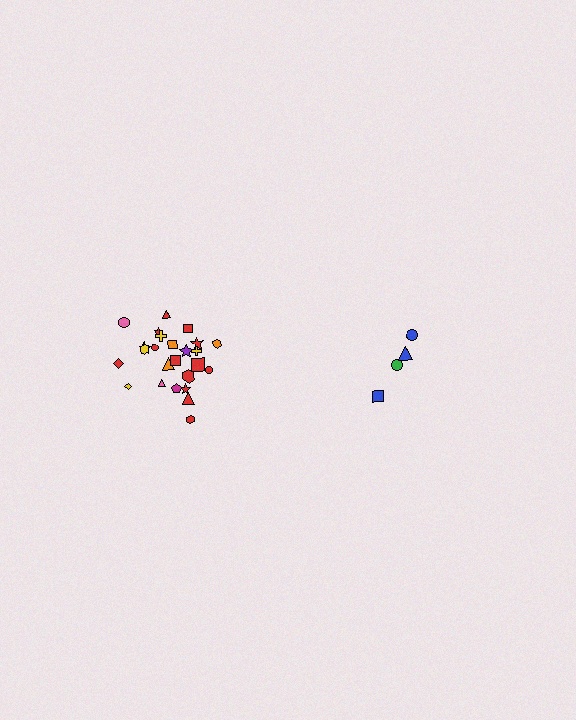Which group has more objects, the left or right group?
The left group.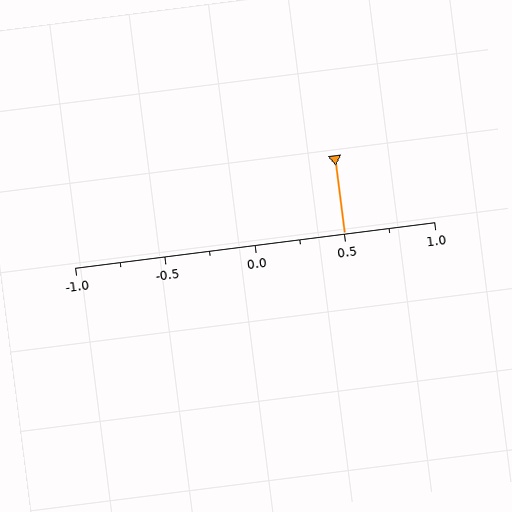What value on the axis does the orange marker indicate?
The marker indicates approximately 0.5.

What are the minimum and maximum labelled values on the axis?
The axis runs from -1.0 to 1.0.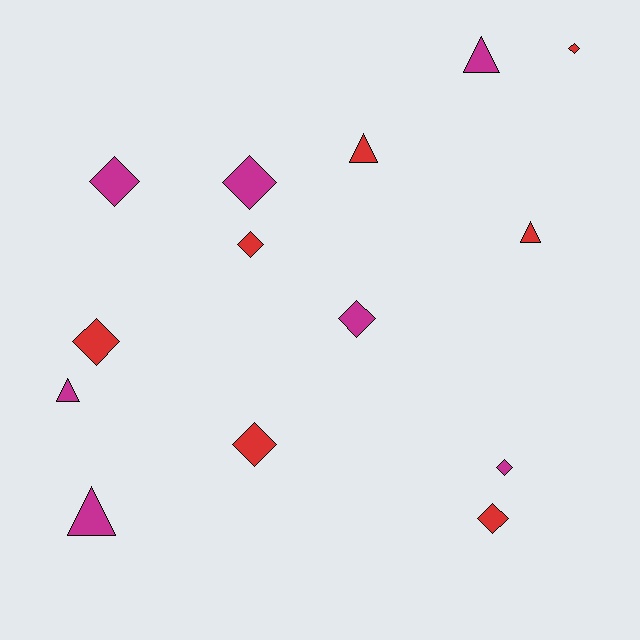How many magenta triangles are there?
There are 3 magenta triangles.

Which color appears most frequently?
Red, with 7 objects.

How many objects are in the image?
There are 14 objects.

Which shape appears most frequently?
Diamond, with 9 objects.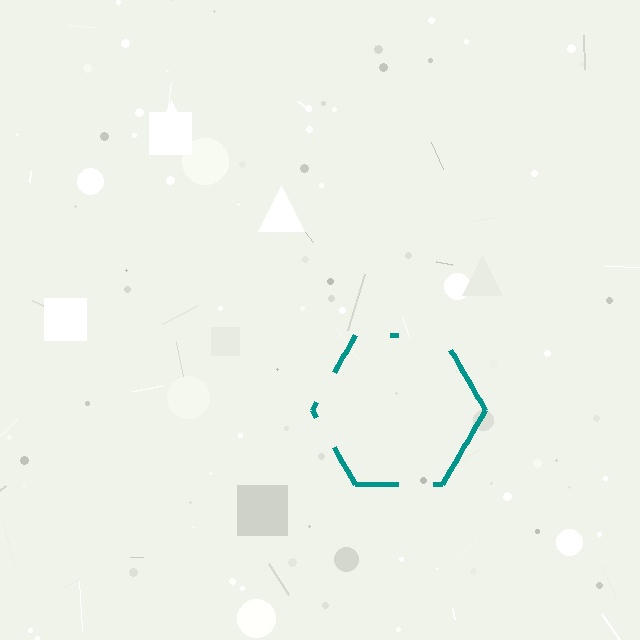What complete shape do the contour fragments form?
The contour fragments form a hexagon.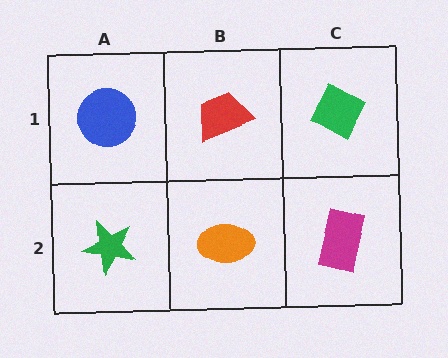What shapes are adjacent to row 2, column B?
A red trapezoid (row 1, column B), a green star (row 2, column A), a magenta rectangle (row 2, column C).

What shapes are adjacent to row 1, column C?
A magenta rectangle (row 2, column C), a red trapezoid (row 1, column B).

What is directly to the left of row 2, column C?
An orange ellipse.